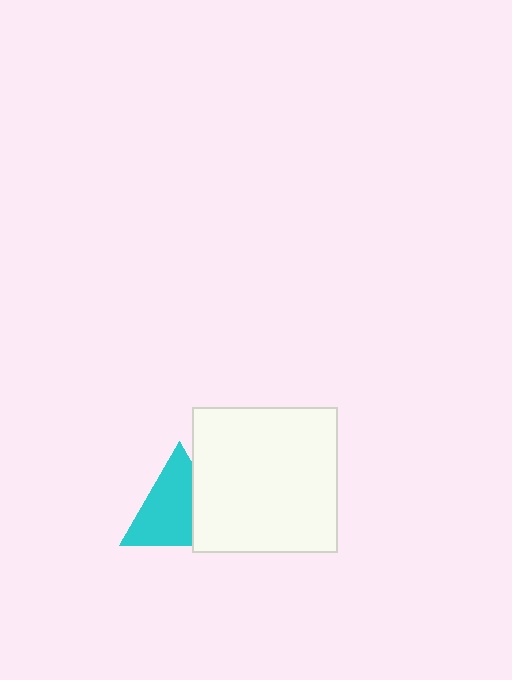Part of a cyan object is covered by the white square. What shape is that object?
It is a triangle.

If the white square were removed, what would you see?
You would see the complete cyan triangle.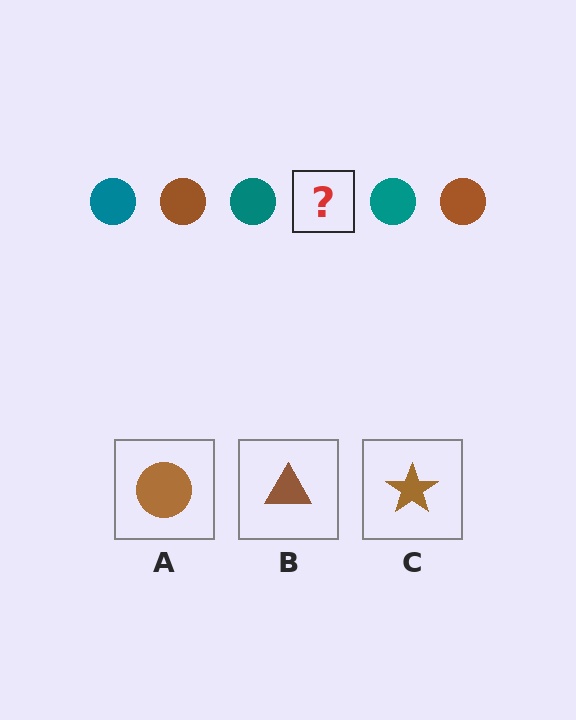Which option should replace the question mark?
Option A.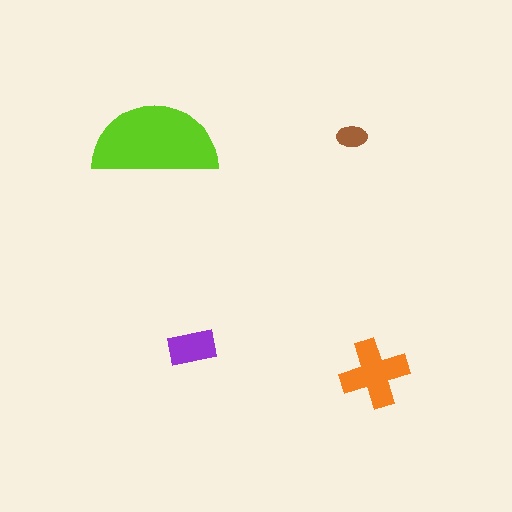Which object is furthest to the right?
The orange cross is rightmost.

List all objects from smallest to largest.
The brown ellipse, the purple rectangle, the orange cross, the lime semicircle.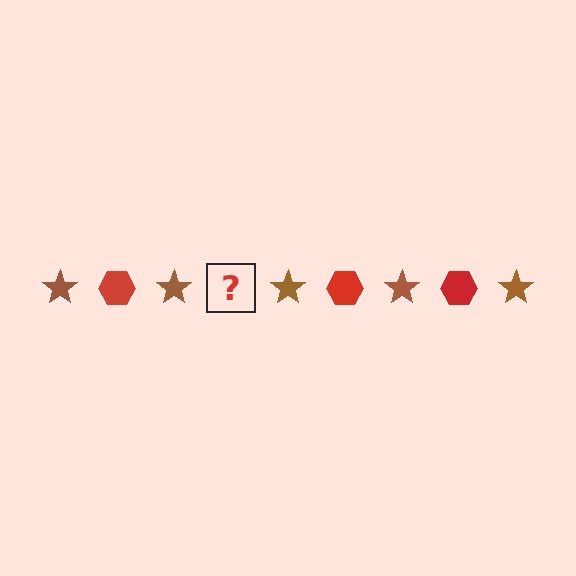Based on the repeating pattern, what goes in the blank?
The blank should be a red hexagon.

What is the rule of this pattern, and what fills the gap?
The rule is that the pattern alternates between brown star and red hexagon. The gap should be filled with a red hexagon.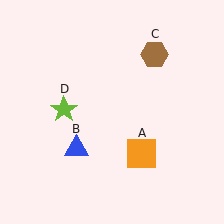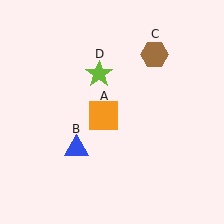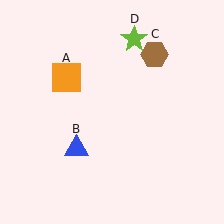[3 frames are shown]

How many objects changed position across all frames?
2 objects changed position: orange square (object A), lime star (object D).